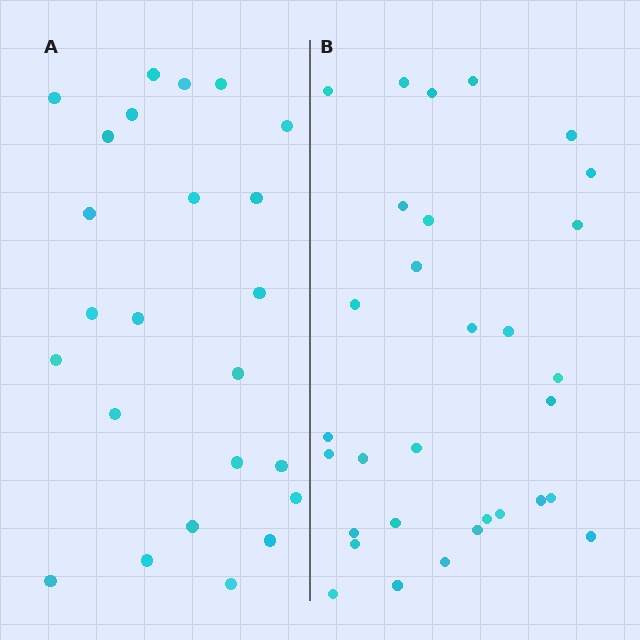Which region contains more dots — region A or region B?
Region B (the right region) has more dots.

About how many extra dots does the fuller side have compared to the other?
Region B has roughly 8 or so more dots than region A.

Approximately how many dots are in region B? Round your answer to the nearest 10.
About 30 dots. (The exact count is 31, which rounds to 30.)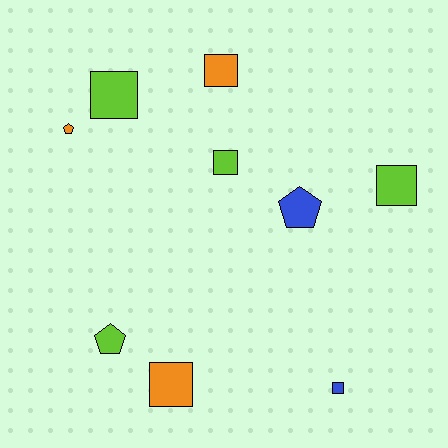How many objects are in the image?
There are 9 objects.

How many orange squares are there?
There are 2 orange squares.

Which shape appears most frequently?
Square, with 6 objects.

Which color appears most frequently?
Lime, with 4 objects.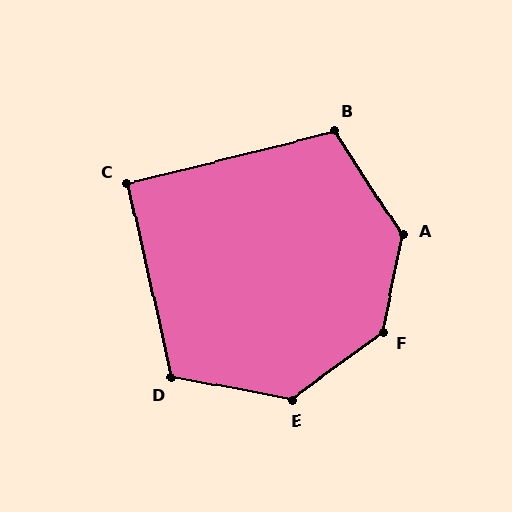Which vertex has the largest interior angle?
F, at approximately 138 degrees.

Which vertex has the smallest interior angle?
C, at approximately 91 degrees.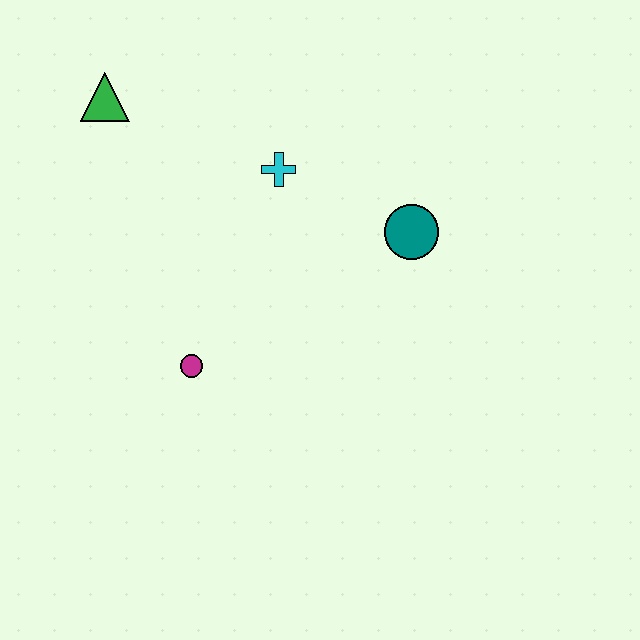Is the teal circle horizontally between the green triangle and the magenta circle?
No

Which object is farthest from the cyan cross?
The magenta circle is farthest from the cyan cross.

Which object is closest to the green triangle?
The cyan cross is closest to the green triangle.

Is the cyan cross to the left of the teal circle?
Yes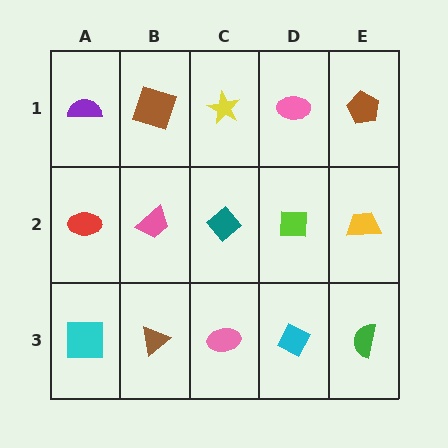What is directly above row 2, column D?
A pink ellipse.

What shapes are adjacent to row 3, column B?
A pink trapezoid (row 2, column B), a cyan square (row 3, column A), a pink ellipse (row 3, column C).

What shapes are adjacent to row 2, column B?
A brown square (row 1, column B), a brown triangle (row 3, column B), a red ellipse (row 2, column A), a teal diamond (row 2, column C).